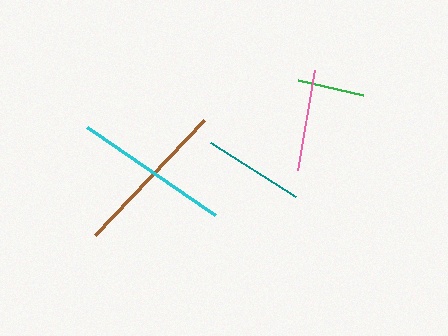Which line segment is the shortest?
The green line is the shortest at approximately 66 pixels.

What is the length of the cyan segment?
The cyan segment is approximately 155 pixels long.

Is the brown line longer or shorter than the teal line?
The brown line is longer than the teal line.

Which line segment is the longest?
The brown line is the longest at approximately 158 pixels.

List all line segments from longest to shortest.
From longest to shortest: brown, cyan, pink, teal, green.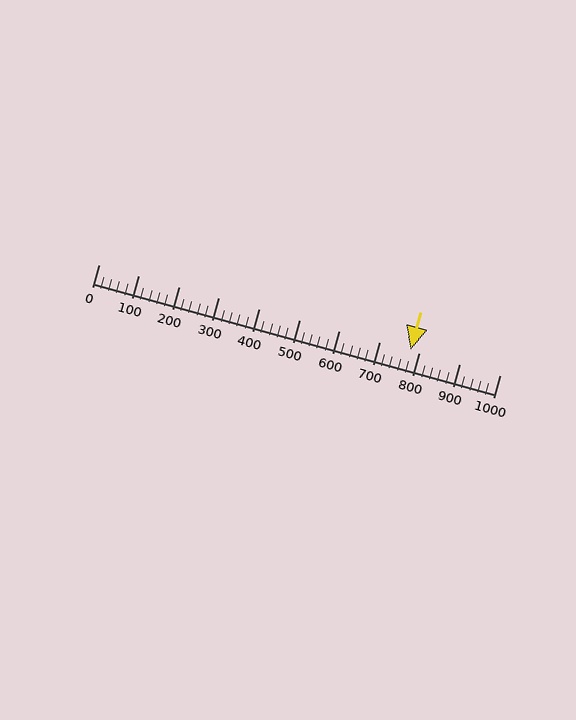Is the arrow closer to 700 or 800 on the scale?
The arrow is closer to 800.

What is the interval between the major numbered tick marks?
The major tick marks are spaced 100 units apart.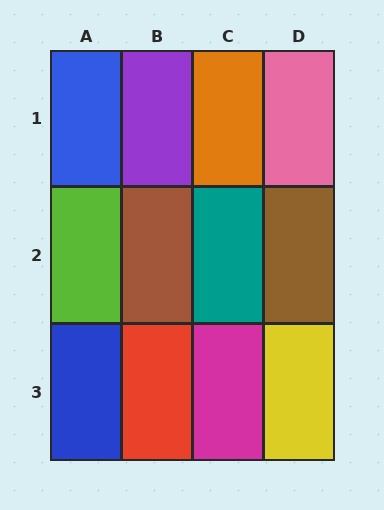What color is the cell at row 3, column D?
Yellow.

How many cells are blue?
2 cells are blue.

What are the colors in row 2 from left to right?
Lime, brown, teal, brown.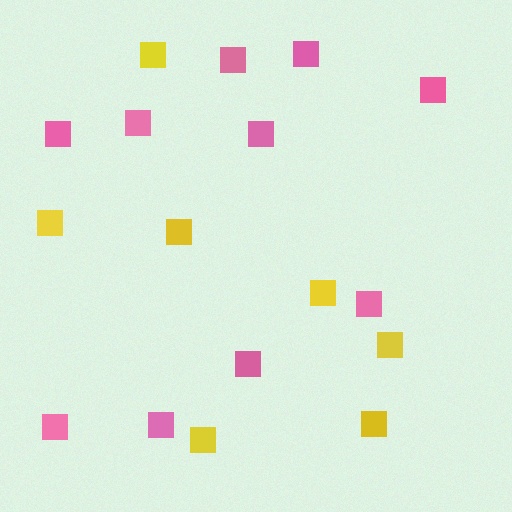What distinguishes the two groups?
There are 2 groups: one group of yellow squares (7) and one group of pink squares (10).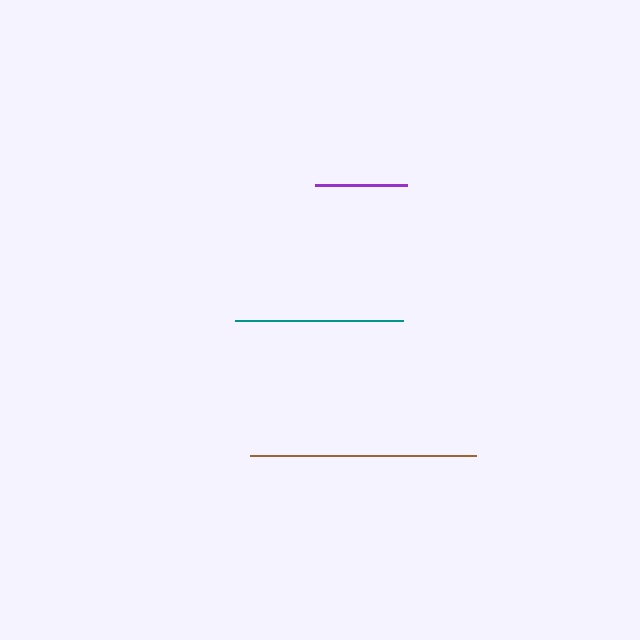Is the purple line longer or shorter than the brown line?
The brown line is longer than the purple line.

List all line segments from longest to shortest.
From longest to shortest: brown, teal, purple.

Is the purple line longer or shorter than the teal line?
The teal line is longer than the purple line.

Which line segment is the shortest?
The purple line is the shortest at approximately 92 pixels.